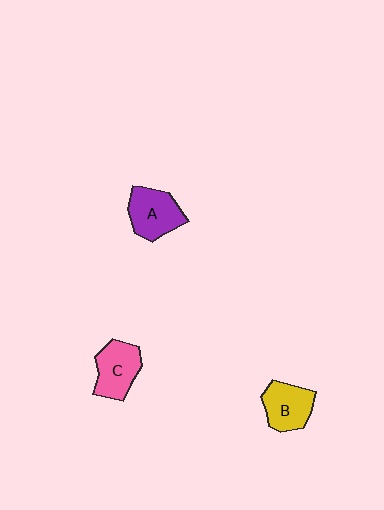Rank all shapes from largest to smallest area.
From largest to smallest: A (purple), C (pink), B (yellow).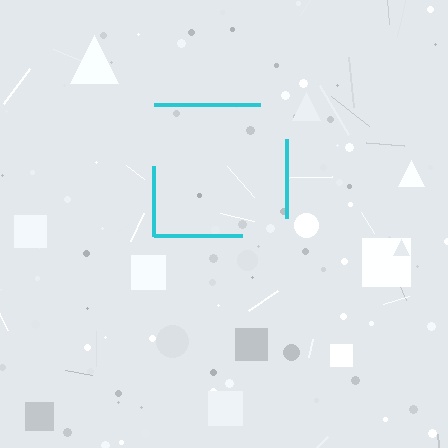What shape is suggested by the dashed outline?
The dashed outline suggests a square.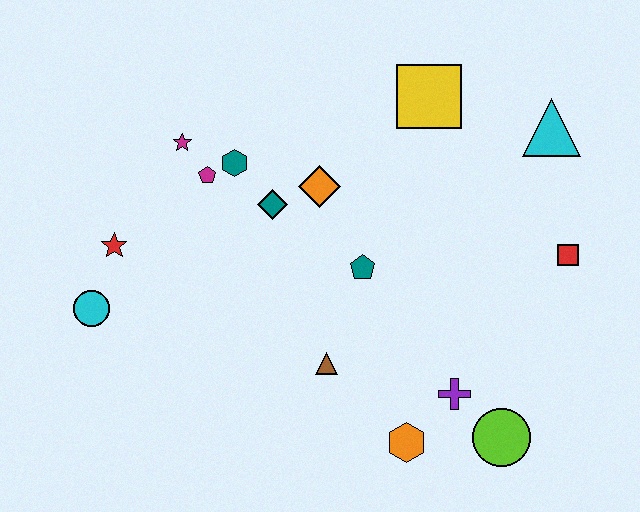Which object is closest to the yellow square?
The cyan triangle is closest to the yellow square.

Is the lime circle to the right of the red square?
No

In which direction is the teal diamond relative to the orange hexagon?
The teal diamond is above the orange hexagon.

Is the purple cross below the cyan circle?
Yes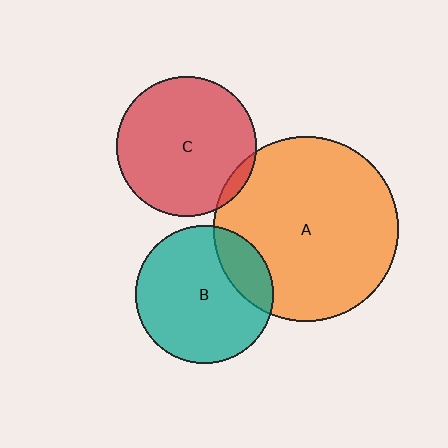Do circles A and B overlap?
Yes.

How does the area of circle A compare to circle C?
Approximately 1.7 times.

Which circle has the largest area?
Circle A (orange).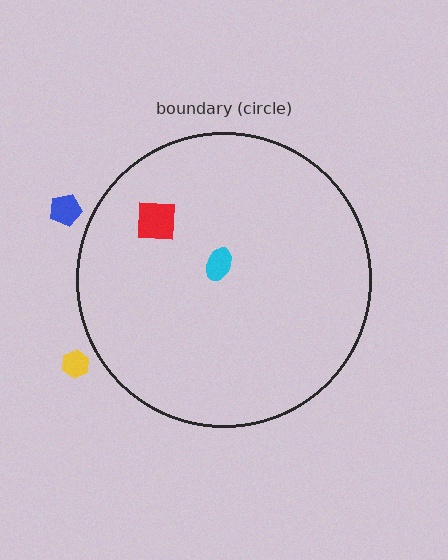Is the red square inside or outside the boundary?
Inside.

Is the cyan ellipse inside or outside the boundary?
Inside.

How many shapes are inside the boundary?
2 inside, 2 outside.